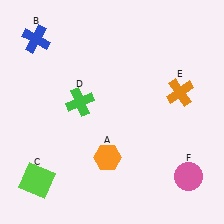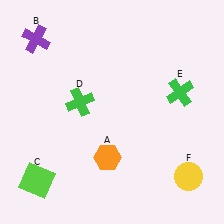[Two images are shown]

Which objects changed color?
B changed from blue to purple. E changed from orange to green. F changed from pink to yellow.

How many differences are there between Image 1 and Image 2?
There are 3 differences between the two images.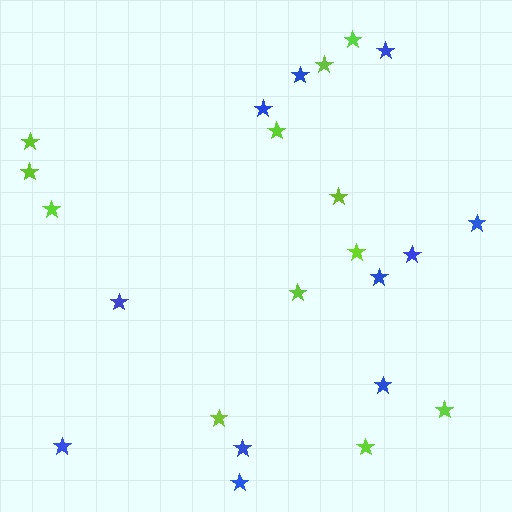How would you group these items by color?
There are 2 groups: one group of blue stars (11) and one group of lime stars (12).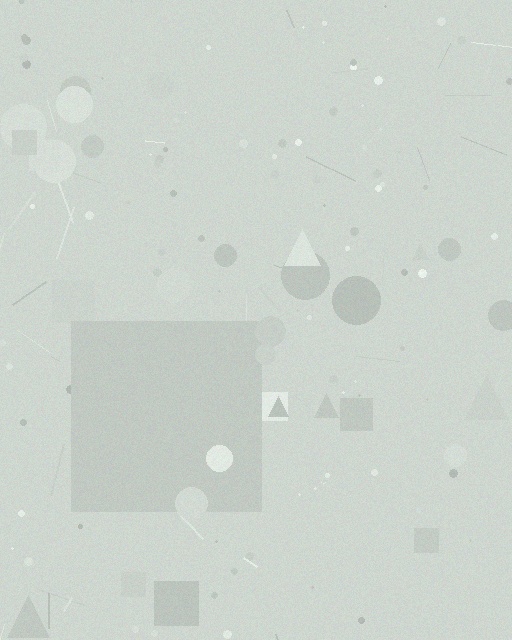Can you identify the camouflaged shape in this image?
The camouflaged shape is a square.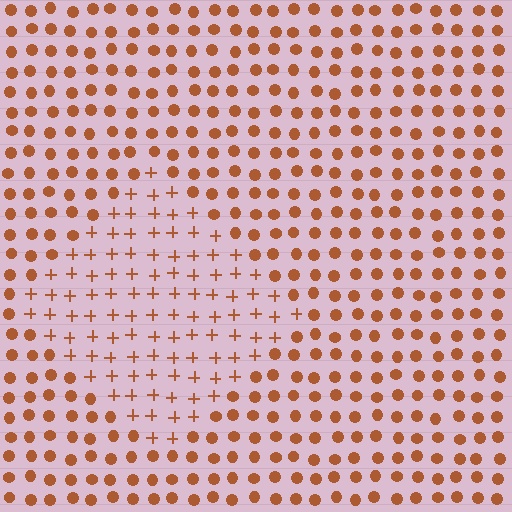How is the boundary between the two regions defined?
The boundary is defined by a change in element shape: plus signs inside vs. circles outside. All elements share the same color and spacing.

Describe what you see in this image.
The image is filled with small brown elements arranged in a uniform grid. A diamond-shaped region contains plus signs, while the surrounding area contains circles. The boundary is defined purely by the change in element shape.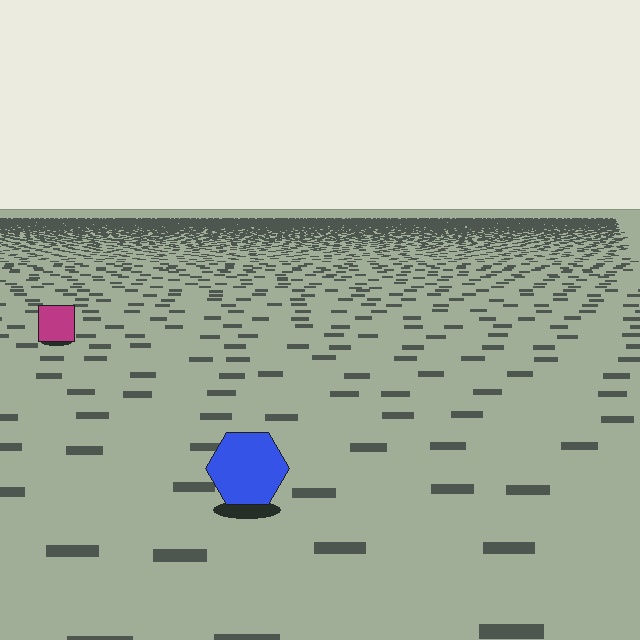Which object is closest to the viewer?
The blue hexagon is closest. The texture marks near it are larger and more spread out.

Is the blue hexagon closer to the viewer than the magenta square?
Yes. The blue hexagon is closer — you can tell from the texture gradient: the ground texture is coarser near it.